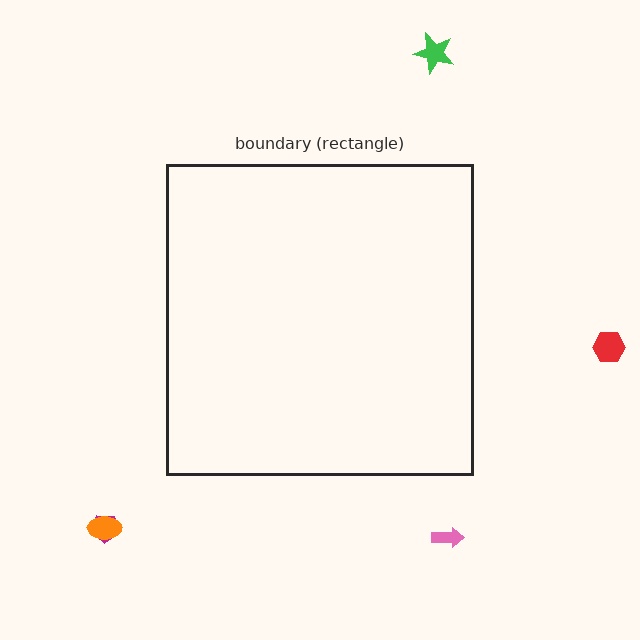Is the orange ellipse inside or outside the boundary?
Outside.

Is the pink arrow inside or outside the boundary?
Outside.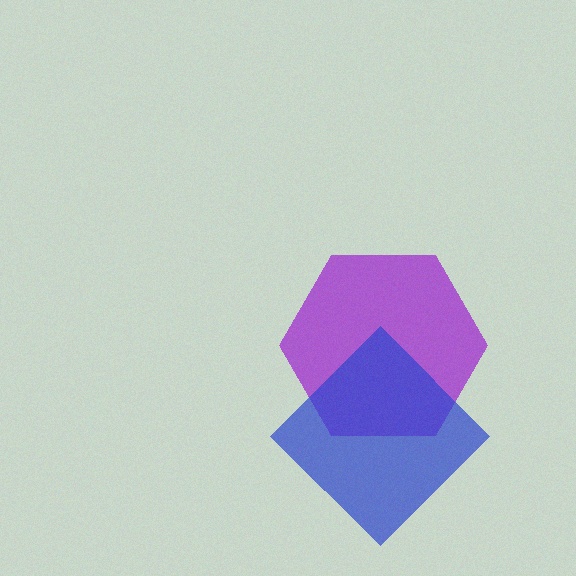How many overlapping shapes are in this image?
There are 2 overlapping shapes in the image.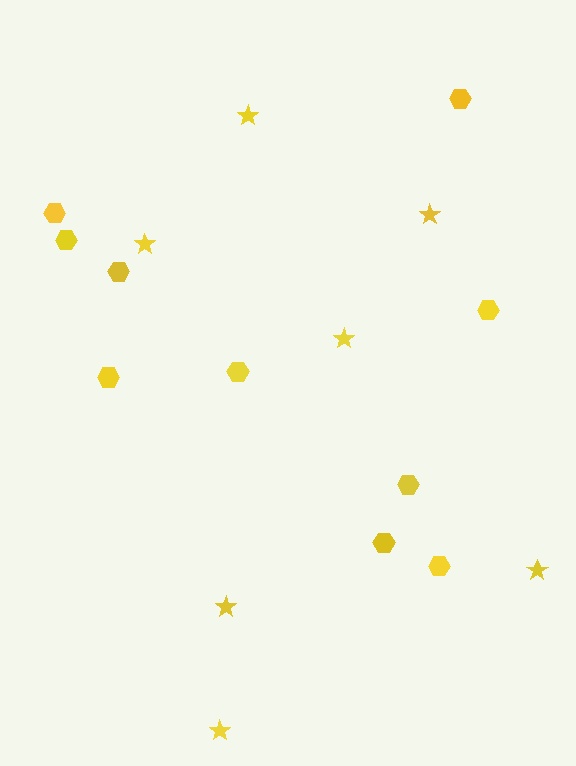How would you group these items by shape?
There are 2 groups: one group of hexagons (10) and one group of stars (7).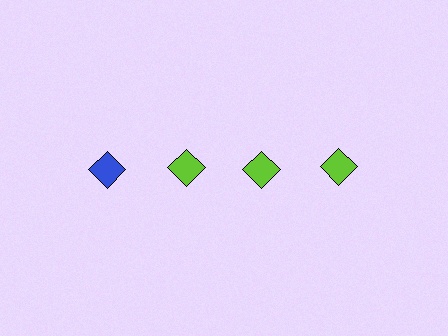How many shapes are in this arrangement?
There are 4 shapes arranged in a grid pattern.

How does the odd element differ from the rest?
It has a different color: blue instead of lime.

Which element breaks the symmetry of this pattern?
The blue diamond in the top row, leftmost column breaks the symmetry. All other shapes are lime diamonds.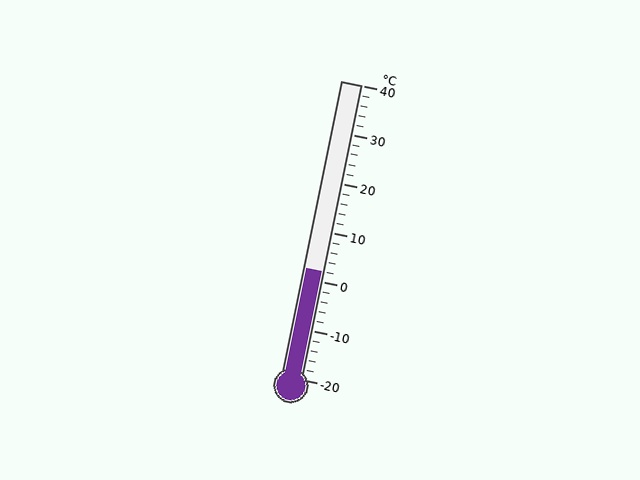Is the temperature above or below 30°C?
The temperature is below 30°C.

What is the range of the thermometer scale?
The thermometer scale ranges from -20°C to 40°C.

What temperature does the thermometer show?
The thermometer shows approximately 2°C.